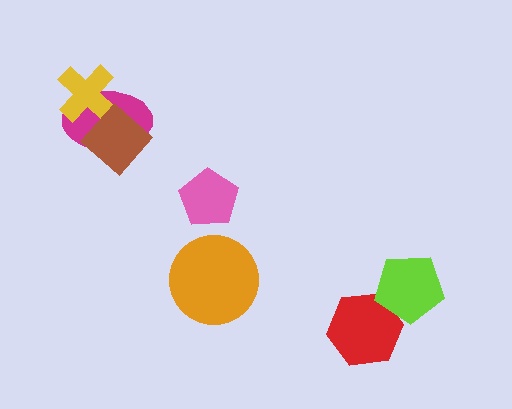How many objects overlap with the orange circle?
0 objects overlap with the orange circle.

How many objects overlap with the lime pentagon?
1 object overlaps with the lime pentagon.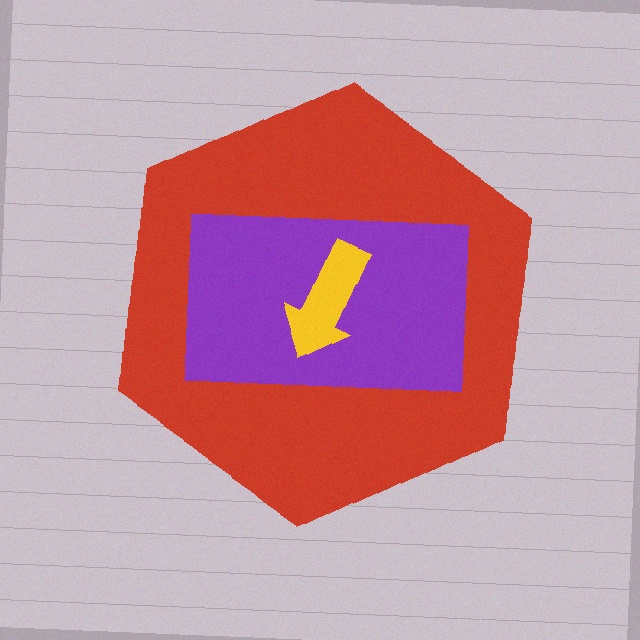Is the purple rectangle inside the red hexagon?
Yes.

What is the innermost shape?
The yellow arrow.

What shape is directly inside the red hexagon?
The purple rectangle.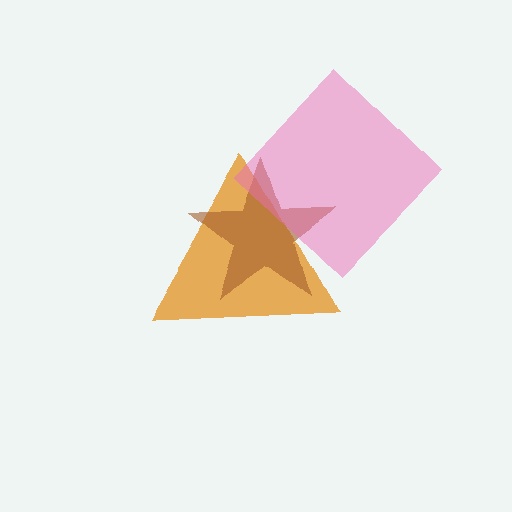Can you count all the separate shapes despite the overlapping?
Yes, there are 3 separate shapes.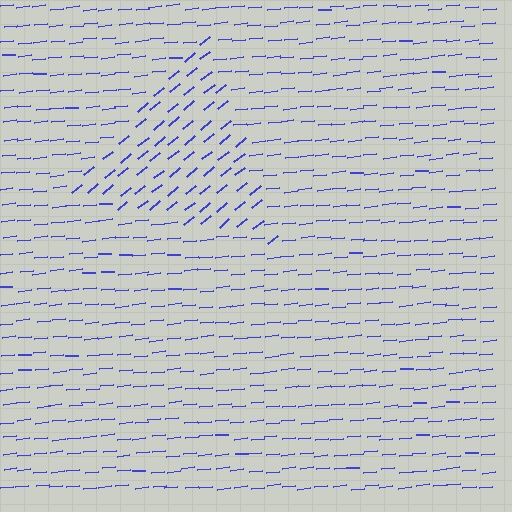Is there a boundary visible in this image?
Yes, there is a texture boundary formed by a change in line orientation.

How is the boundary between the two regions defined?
The boundary is defined purely by a change in line orientation (approximately 33 degrees difference). All lines are the same color and thickness.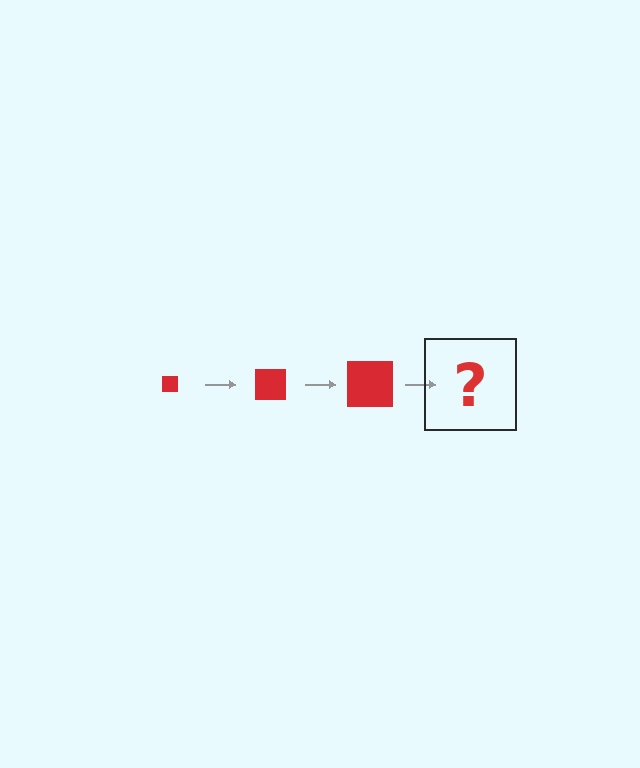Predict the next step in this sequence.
The next step is a red square, larger than the previous one.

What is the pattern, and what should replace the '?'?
The pattern is that the square gets progressively larger each step. The '?' should be a red square, larger than the previous one.